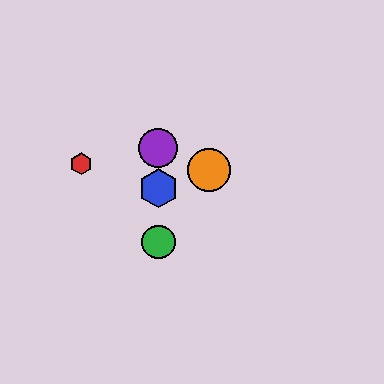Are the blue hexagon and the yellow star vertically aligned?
Yes, both are at x≈158.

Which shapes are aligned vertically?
The blue hexagon, the green circle, the yellow star, the purple circle are aligned vertically.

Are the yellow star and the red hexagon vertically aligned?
No, the yellow star is at x≈158 and the red hexagon is at x≈81.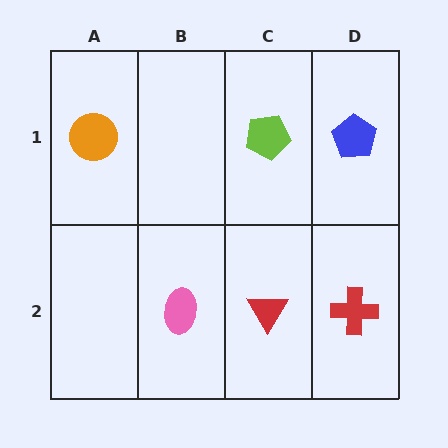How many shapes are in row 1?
3 shapes.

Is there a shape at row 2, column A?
No, that cell is empty.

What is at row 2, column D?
A red cross.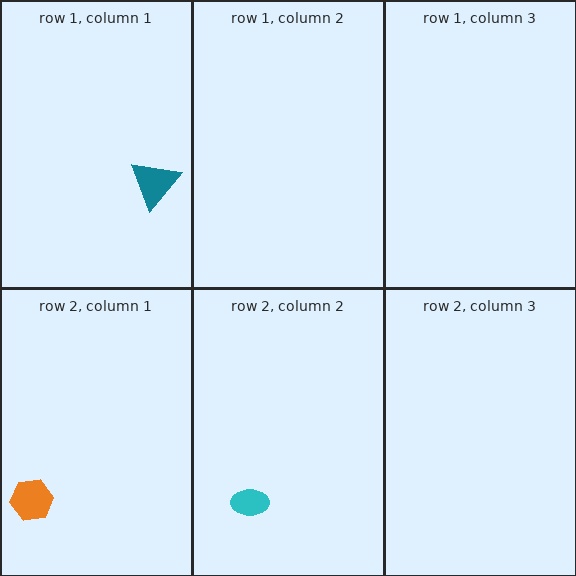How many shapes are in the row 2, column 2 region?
1.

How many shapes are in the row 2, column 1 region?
1.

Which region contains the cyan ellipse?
The row 2, column 2 region.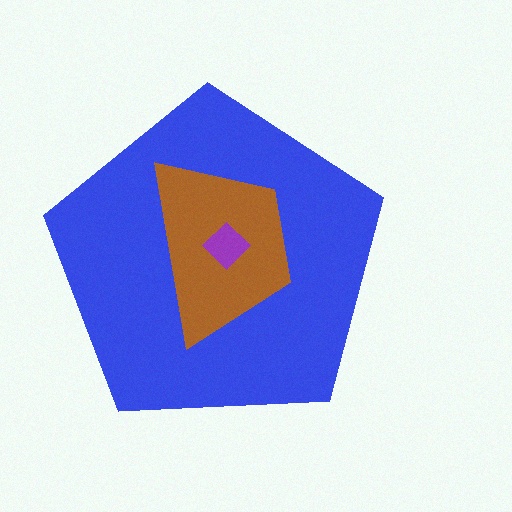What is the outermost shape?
The blue pentagon.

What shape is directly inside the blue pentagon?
The brown trapezoid.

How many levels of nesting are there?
3.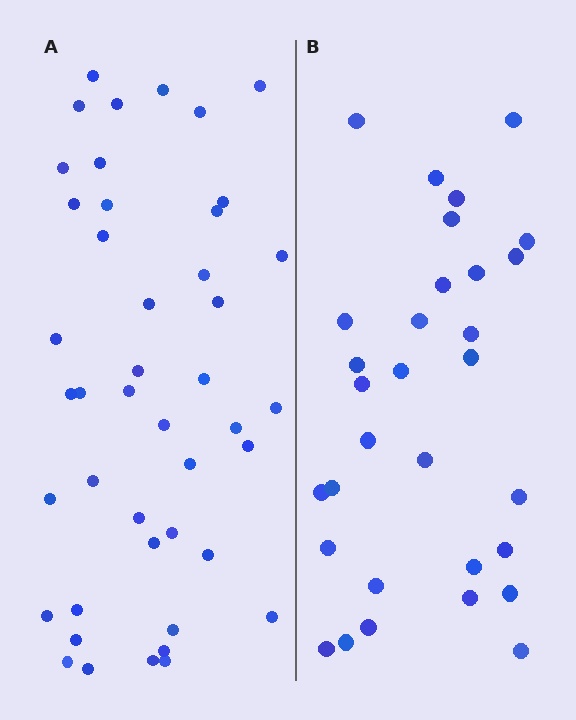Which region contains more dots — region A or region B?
Region A (the left region) has more dots.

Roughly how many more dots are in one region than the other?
Region A has approximately 15 more dots than region B.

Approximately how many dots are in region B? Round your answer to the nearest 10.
About 30 dots. (The exact count is 31, which rounds to 30.)